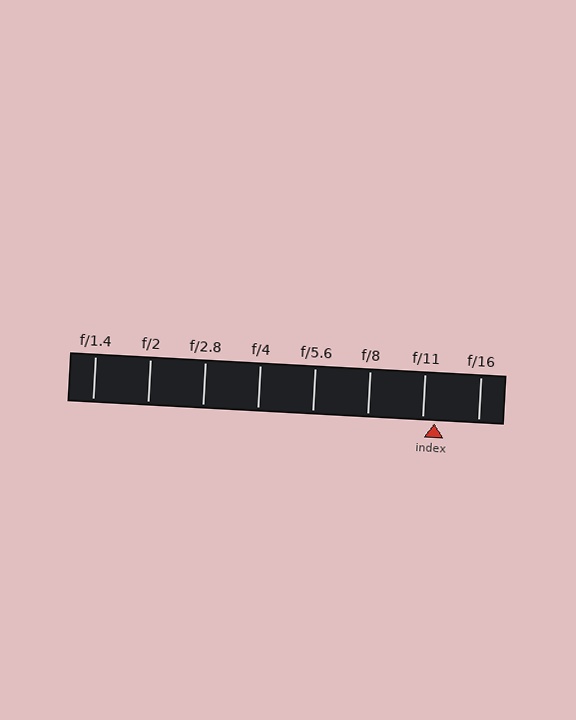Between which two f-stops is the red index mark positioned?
The index mark is between f/11 and f/16.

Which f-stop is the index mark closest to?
The index mark is closest to f/11.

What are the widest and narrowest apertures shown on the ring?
The widest aperture shown is f/1.4 and the narrowest is f/16.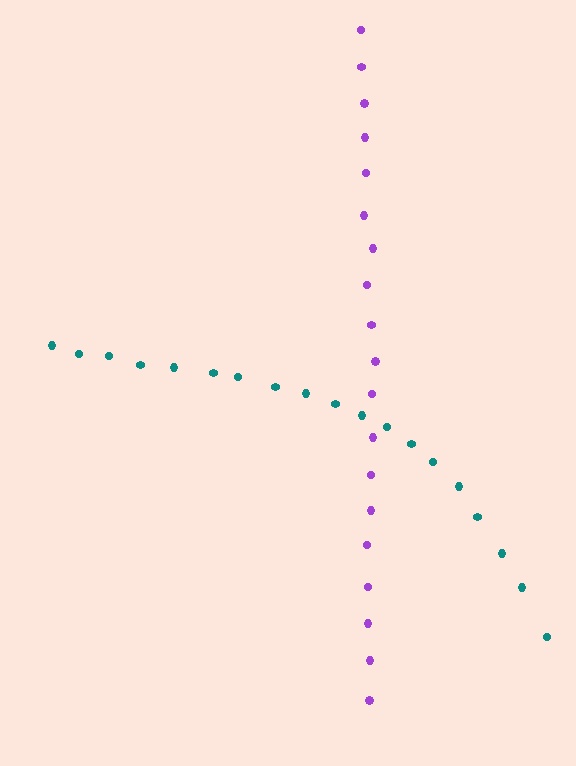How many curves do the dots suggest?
There are 2 distinct paths.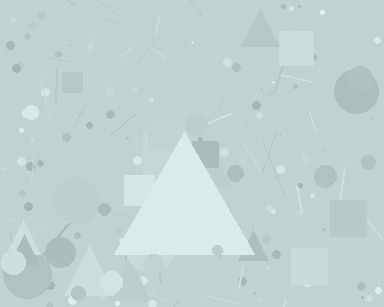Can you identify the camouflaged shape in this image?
The camouflaged shape is a triangle.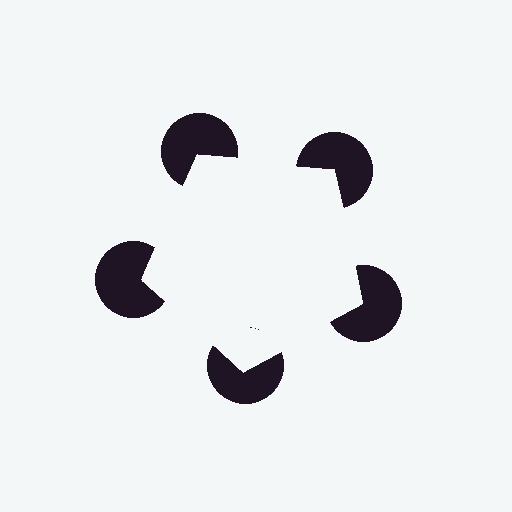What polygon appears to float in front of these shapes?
An illusory pentagon — its edges are inferred from the aligned wedge cuts in the pac-man discs, not physically drawn.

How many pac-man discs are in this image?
There are 5 — one at each vertex of the illusory pentagon.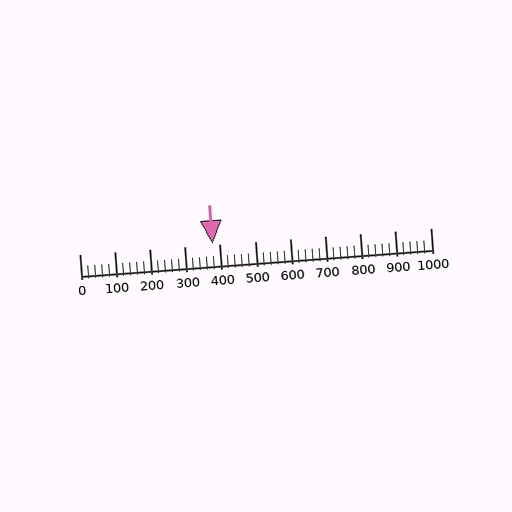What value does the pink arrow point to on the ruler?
The pink arrow points to approximately 380.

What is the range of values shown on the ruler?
The ruler shows values from 0 to 1000.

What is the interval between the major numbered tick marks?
The major tick marks are spaced 100 units apart.